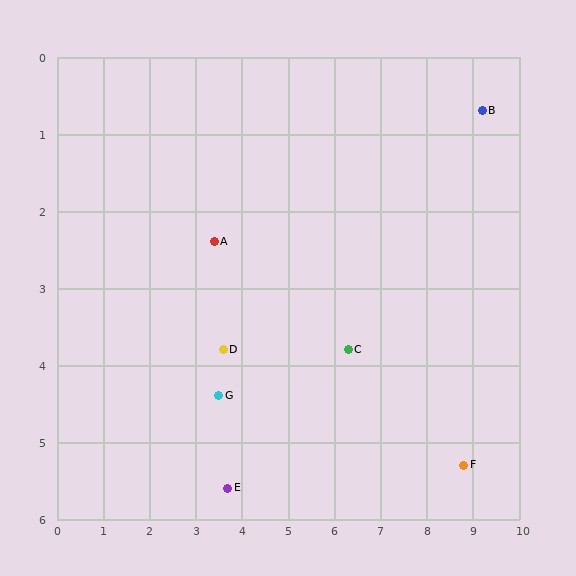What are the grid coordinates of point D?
Point D is at approximately (3.6, 3.8).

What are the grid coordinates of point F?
Point F is at approximately (8.8, 5.3).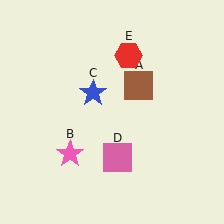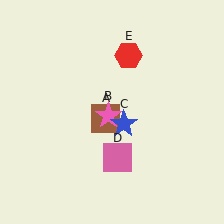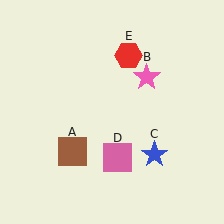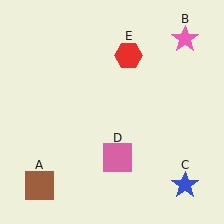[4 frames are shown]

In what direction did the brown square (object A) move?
The brown square (object A) moved down and to the left.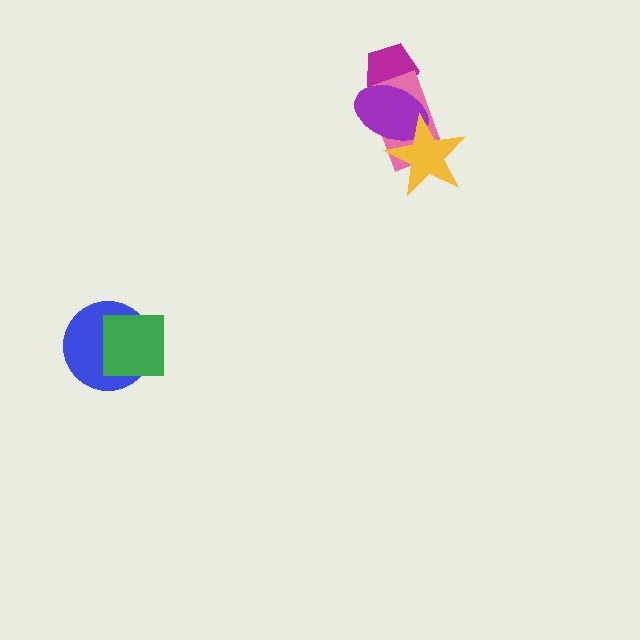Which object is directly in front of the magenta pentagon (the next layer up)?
The pink rectangle is directly in front of the magenta pentagon.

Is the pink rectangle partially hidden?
Yes, it is partially covered by another shape.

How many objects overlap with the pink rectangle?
3 objects overlap with the pink rectangle.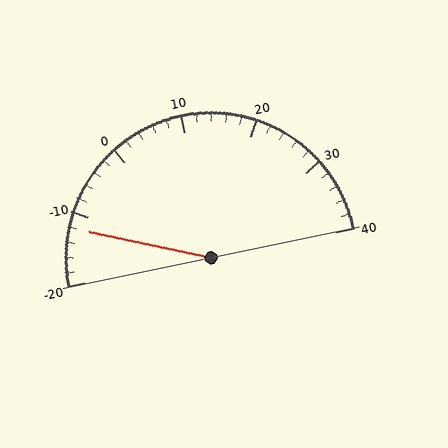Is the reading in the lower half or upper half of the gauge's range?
The reading is in the lower half of the range (-20 to 40).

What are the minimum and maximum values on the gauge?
The gauge ranges from -20 to 40.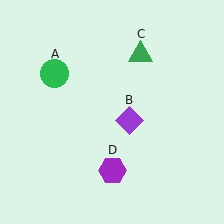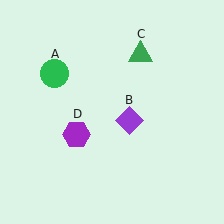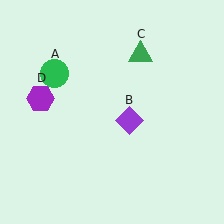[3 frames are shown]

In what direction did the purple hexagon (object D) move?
The purple hexagon (object D) moved up and to the left.